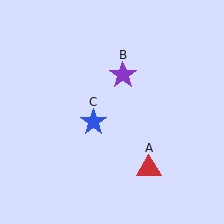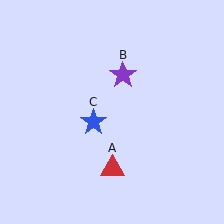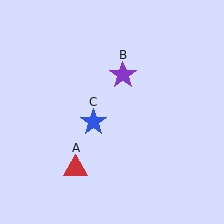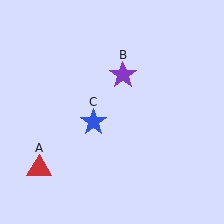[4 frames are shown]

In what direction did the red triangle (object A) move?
The red triangle (object A) moved left.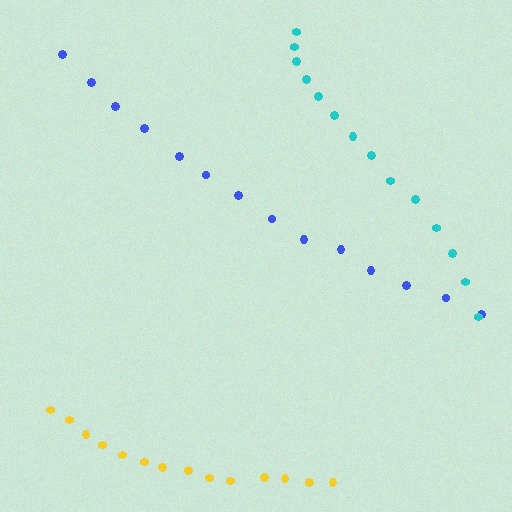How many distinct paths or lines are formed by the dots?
There are 3 distinct paths.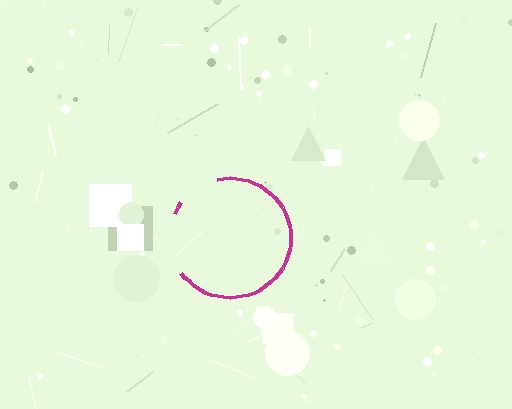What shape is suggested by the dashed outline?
The dashed outline suggests a circle.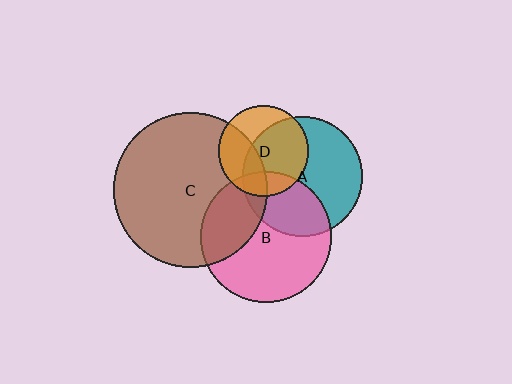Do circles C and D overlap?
Yes.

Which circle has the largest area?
Circle C (brown).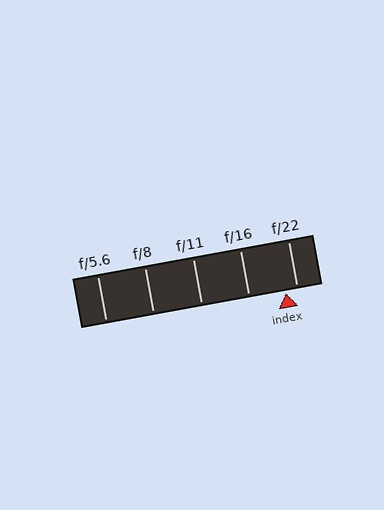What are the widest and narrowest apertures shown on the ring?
The widest aperture shown is f/5.6 and the narrowest is f/22.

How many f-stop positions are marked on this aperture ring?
There are 5 f-stop positions marked.